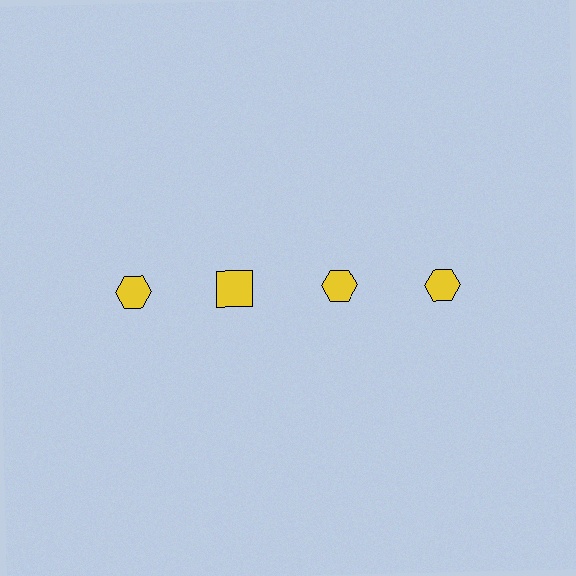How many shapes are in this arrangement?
There are 4 shapes arranged in a grid pattern.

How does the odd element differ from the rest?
It has a different shape: square instead of hexagon.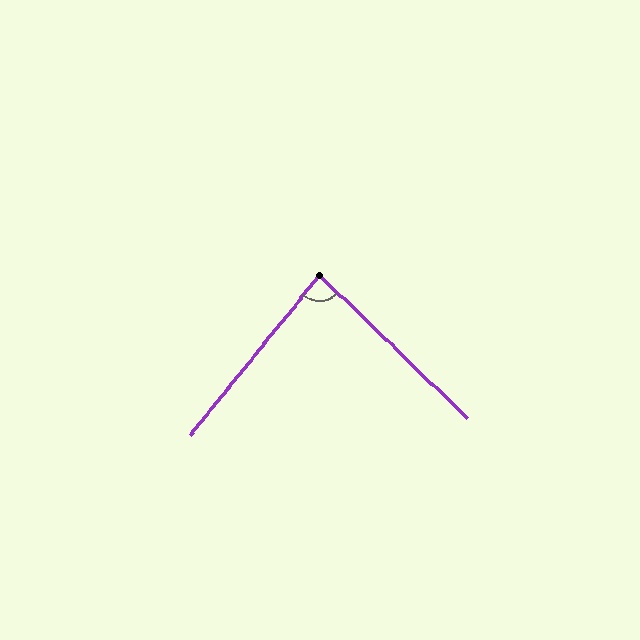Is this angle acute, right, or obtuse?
It is approximately a right angle.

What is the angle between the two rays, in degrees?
Approximately 85 degrees.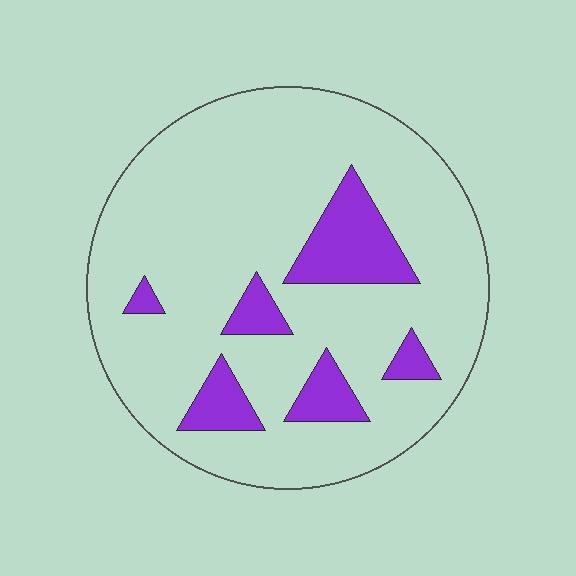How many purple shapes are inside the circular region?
6.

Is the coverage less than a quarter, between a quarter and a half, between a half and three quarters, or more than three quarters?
Less than a quarter.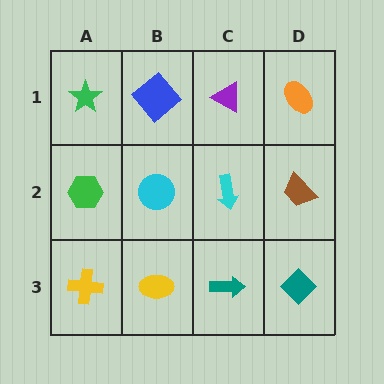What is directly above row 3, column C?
A cyan arrow.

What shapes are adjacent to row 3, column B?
A cyan circle (row 2, column B), a yellow cross (row 3, column A), a teal arrow (row 3, column C).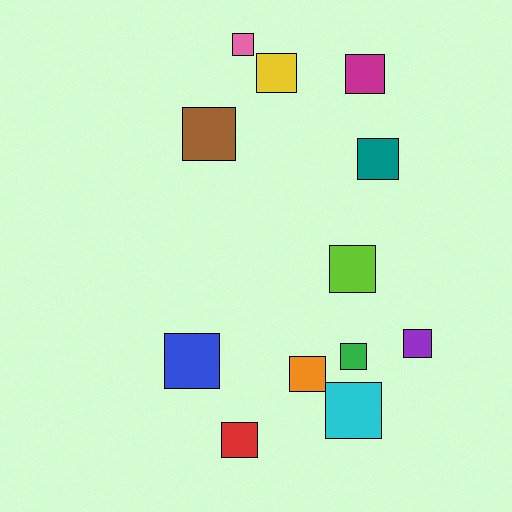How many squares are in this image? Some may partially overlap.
There are 12 squares.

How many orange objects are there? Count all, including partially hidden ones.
There is 1 orange object.